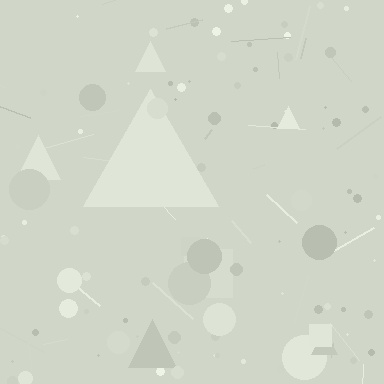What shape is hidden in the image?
A triangle is hidden in the image.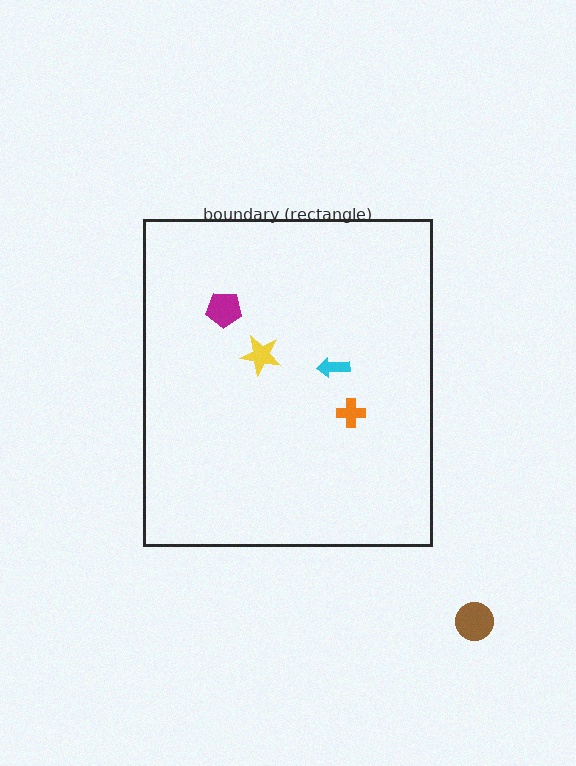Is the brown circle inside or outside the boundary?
Outside.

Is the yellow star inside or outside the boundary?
Inside.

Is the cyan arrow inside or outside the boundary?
Inside.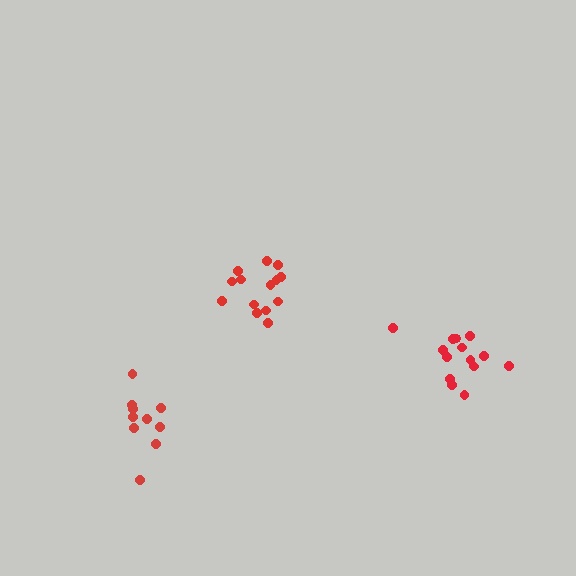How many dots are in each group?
Group 1: 10 dots, Group 2: 14 dots, Group 3: 14 dots (38 total).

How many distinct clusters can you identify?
There are 3 distinct clusters.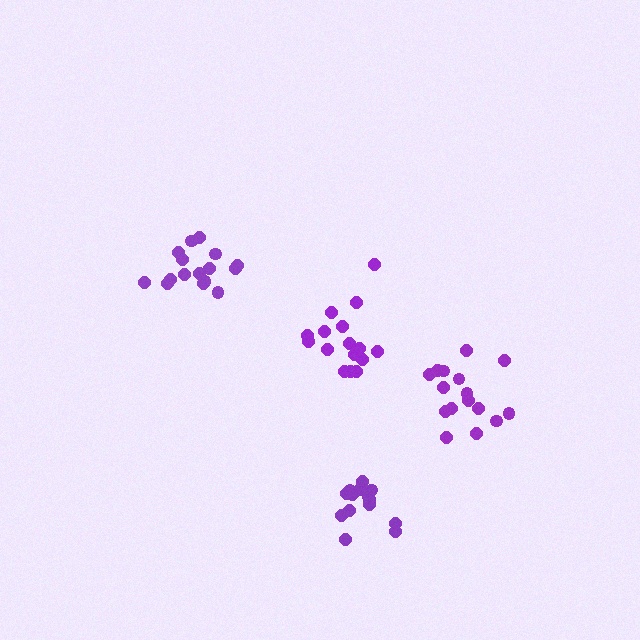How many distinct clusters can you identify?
There are 4 distinct clusters.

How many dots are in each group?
Group 1: 14 dots, Group 2: 16 dots, Group 3: 16 dots, Group 4: 16 dots (62 total).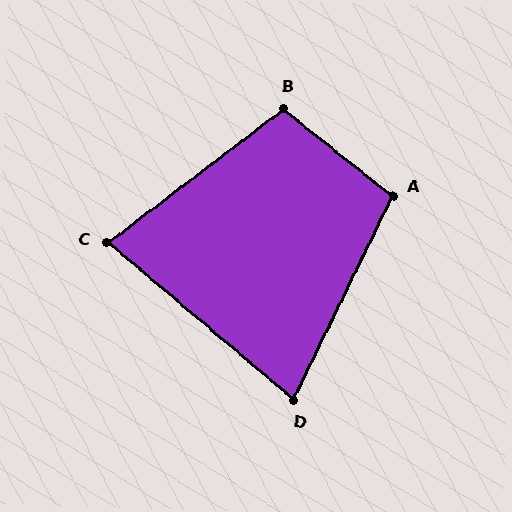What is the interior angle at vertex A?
Approximately 103 degrees (obtuse).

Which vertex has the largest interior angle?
B, at approximately 104 degrees.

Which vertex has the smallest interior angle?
D, at approximately 76 degrees.